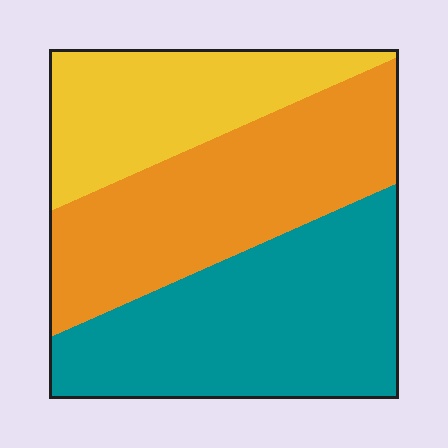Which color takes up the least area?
Yellow, at roughly 25%.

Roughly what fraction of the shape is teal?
Teal takes up about two fifths (2/5) of the shape.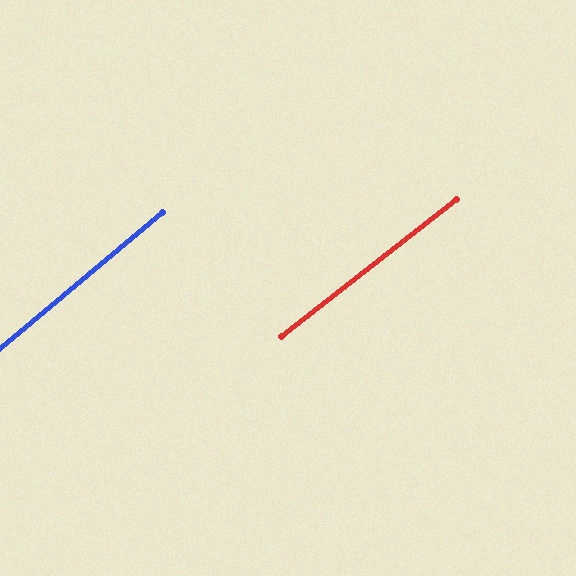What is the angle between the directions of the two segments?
Approximately 2 degrees.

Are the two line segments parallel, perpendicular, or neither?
Parallel — their directions differ by only 1.7°.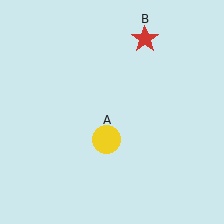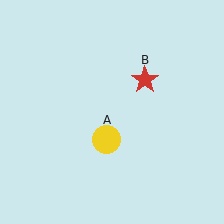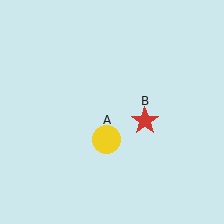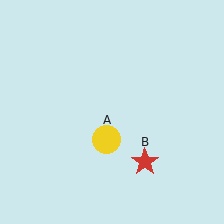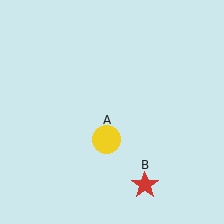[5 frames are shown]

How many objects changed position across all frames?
1 object changed position: red star (object B).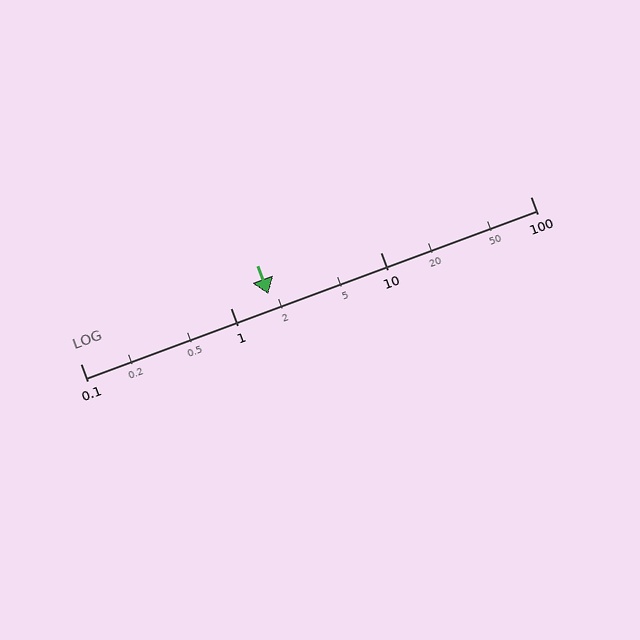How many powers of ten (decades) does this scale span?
The scale spans 3 decades, from 0.1 to 100.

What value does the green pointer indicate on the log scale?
The pointer indicates approximately 1.8.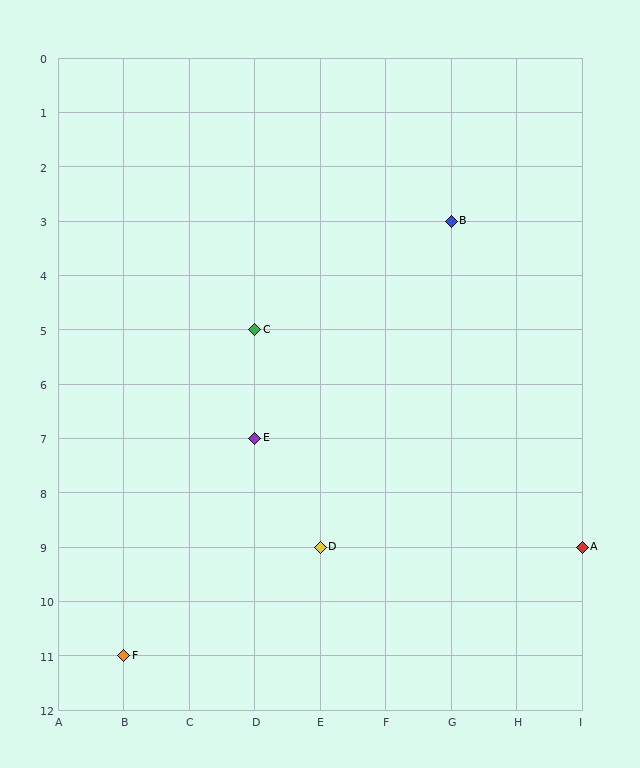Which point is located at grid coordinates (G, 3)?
Point B is at (G, 3).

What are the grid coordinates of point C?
Point C is at grid coordinates (D, 5).